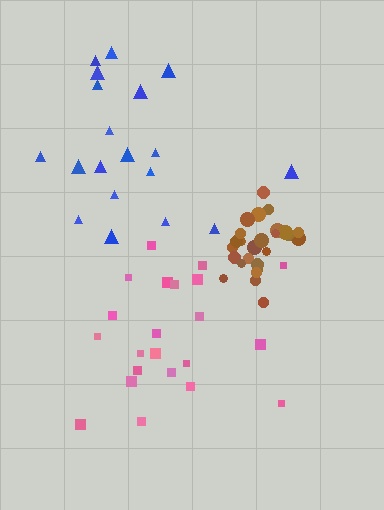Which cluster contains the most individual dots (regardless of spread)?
Brown (26).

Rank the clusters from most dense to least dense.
brown, pink, blue.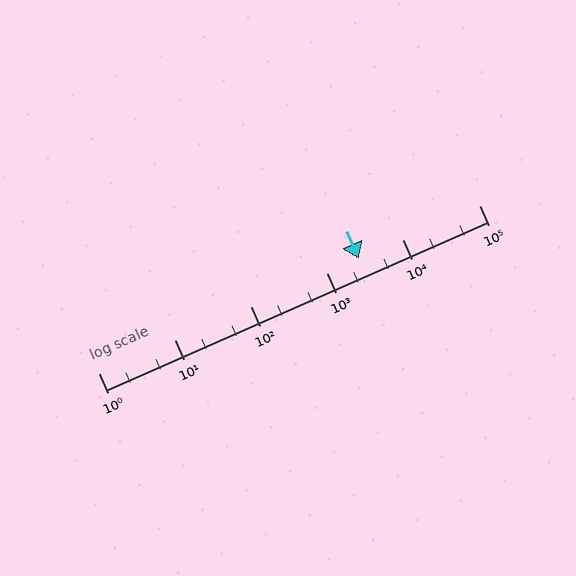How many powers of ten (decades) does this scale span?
The scale spans 5 decades, from 1 to 100000.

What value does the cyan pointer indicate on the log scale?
The pointer indicates approximately 2600.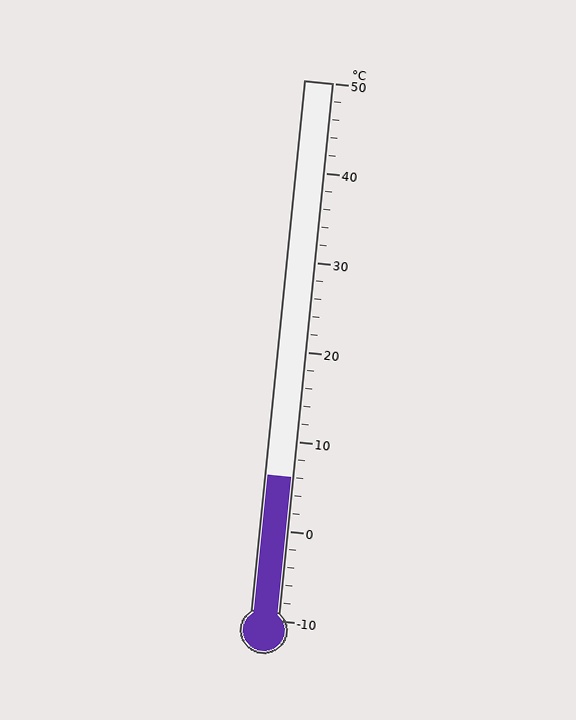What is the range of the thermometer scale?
The thermometer scale ranges from -10°C to 50°C.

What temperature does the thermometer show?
The thermometer shows approximately 6°C.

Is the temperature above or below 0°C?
The temperature is above 0°C.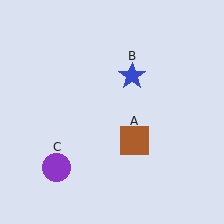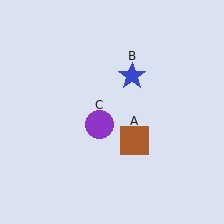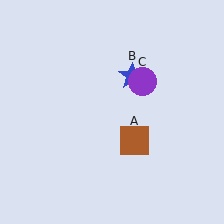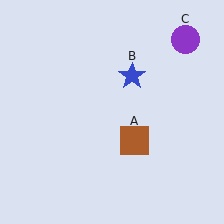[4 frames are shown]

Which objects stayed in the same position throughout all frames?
Brown square (object A) and blue star (object B) remained stationary.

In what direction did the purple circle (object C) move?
The purple circle (object C) moved up and to the right.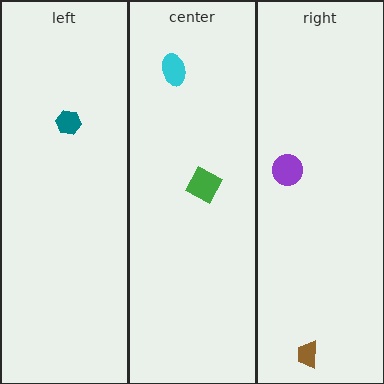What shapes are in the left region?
The teal hexagon.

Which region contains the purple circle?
The right region.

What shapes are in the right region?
The purple circle, the brown trapezoid.